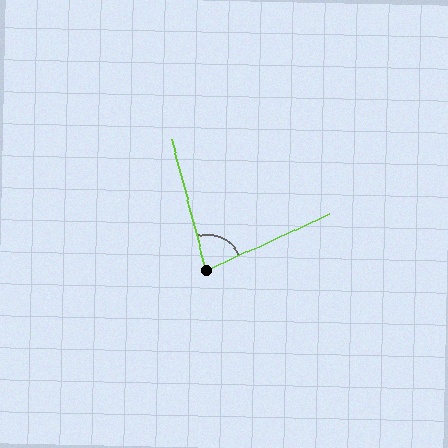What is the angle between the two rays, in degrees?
Approximately 80 degrees.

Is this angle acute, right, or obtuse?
It is acute.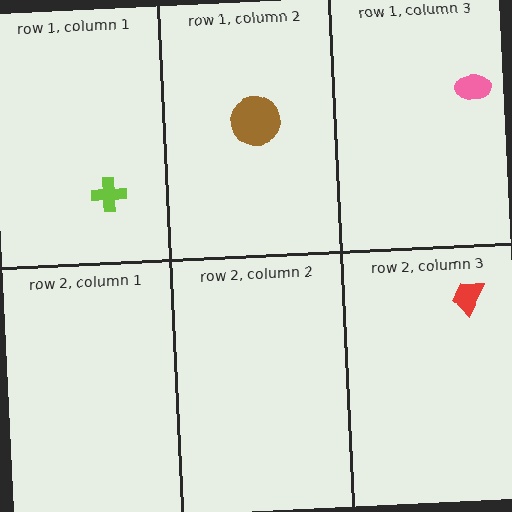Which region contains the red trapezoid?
The row 2, column 3 region.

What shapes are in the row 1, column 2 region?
The brown circle.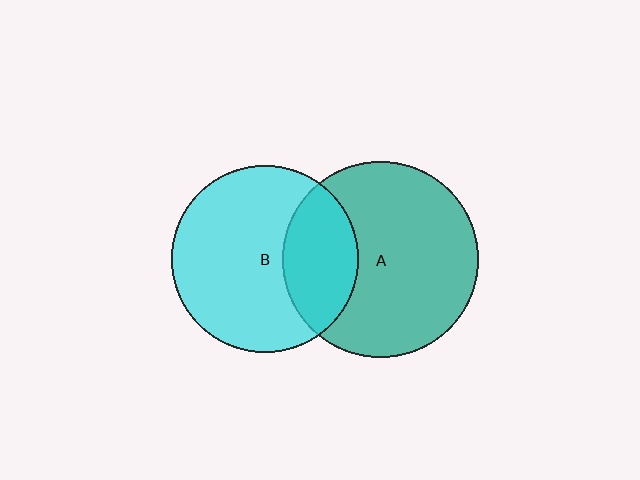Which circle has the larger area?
Circle A (teal).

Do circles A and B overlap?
Yes.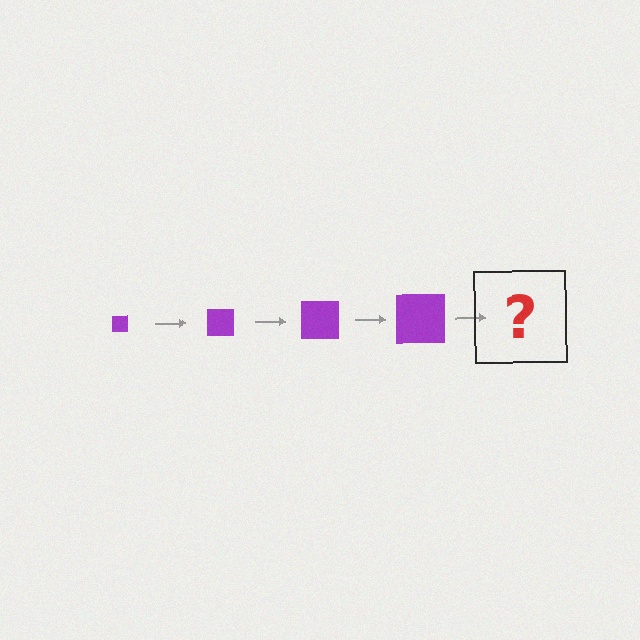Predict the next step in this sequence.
The next step is a purple square, larger than the previous one.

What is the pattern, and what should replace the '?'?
The pattern is that the square gets progressively larger each step. The '?' should be a purple square, larger than the previous one.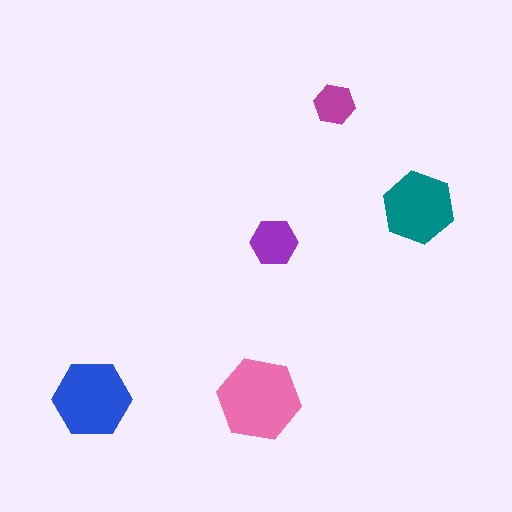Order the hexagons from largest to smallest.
the pink one, the blue one, the teal one, the purple one, the magenta one.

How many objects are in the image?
There are 5 objects in the image.